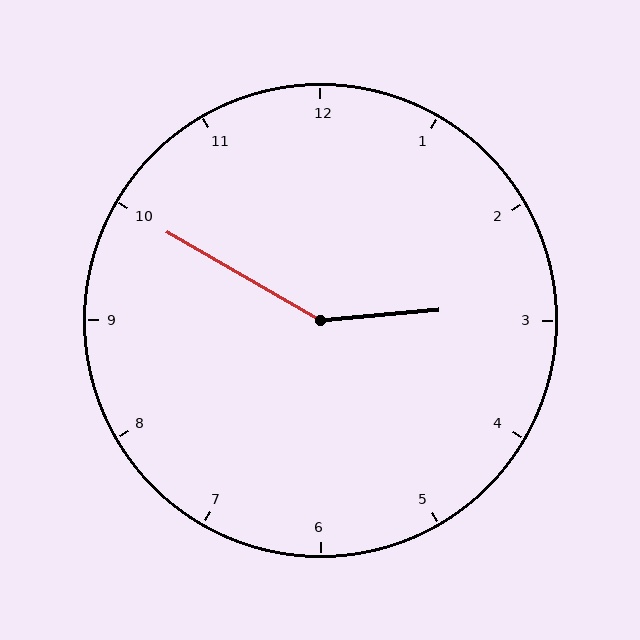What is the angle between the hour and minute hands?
Approximately 145 degrees.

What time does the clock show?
2:50.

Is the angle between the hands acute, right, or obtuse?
It is obtuse.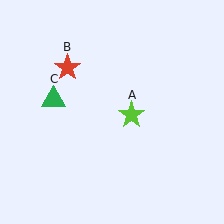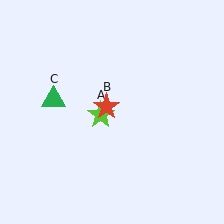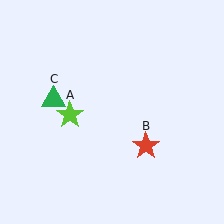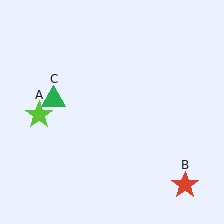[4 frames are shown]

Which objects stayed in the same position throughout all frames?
Green triangle (object C) remained stationary.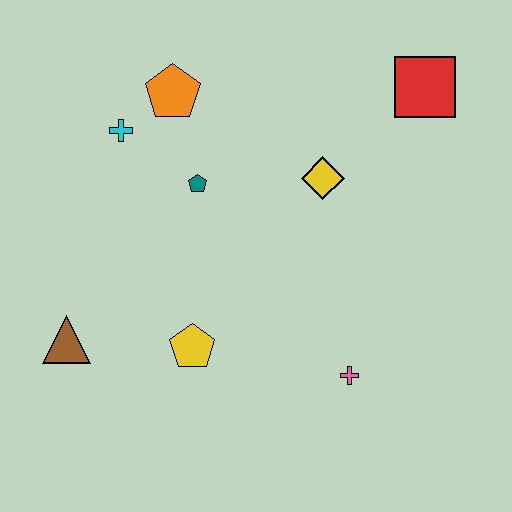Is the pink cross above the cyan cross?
No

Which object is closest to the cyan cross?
The orange pentagon is closest to the cyan cross.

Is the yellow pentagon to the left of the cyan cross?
No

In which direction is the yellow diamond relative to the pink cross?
The yellow diamond is above the pink cross.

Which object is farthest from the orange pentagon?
The pink cross is farthest from the orange pentagon.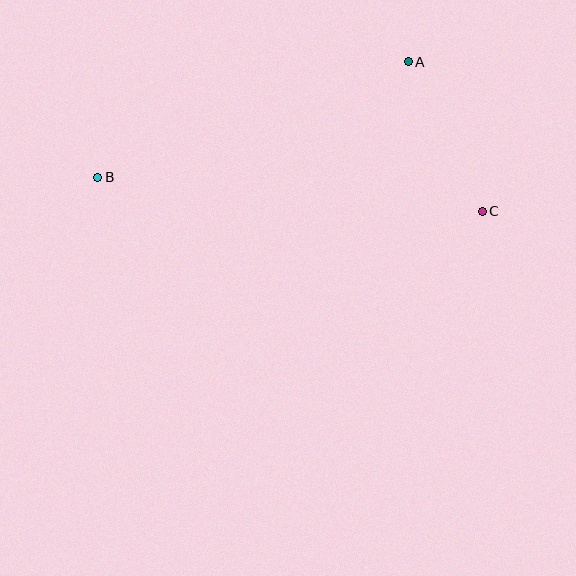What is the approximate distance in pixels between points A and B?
The distance between A and B is approximately 331 pixels.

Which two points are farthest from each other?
Points B and C are farthest from each other.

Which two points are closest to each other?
Points A and C are closest to each other.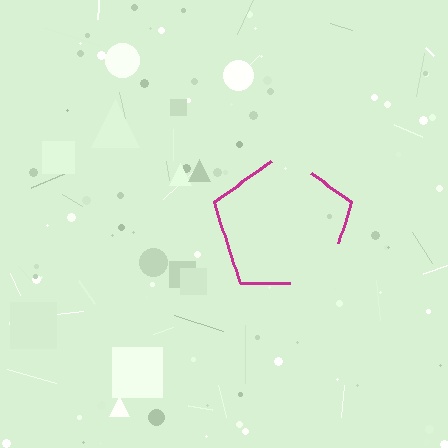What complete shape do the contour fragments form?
The contour fragments form a pentagon.